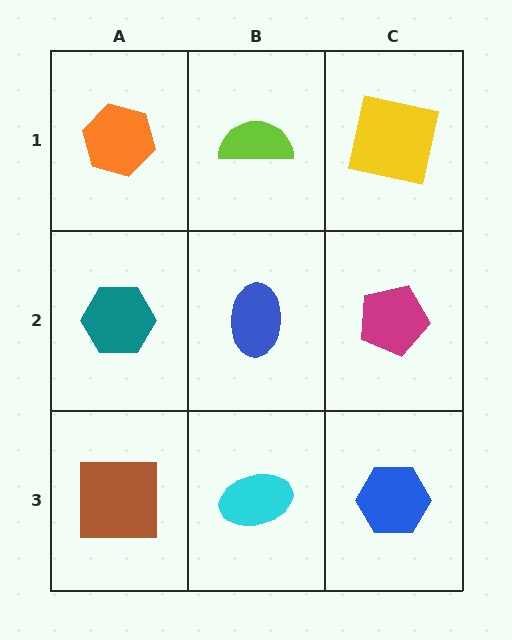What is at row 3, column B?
A cyan ellipse.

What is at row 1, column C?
A yellow square.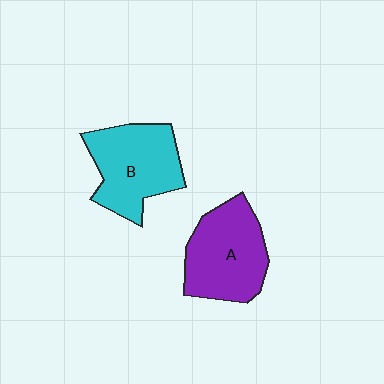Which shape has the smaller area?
Shape A (purple).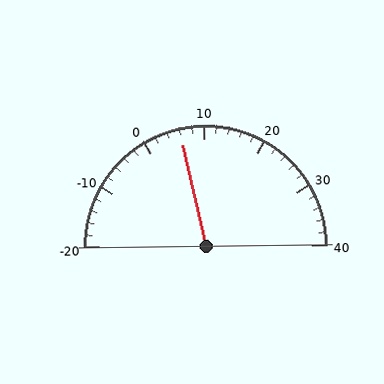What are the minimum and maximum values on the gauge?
The gauge ranges from -20 to 40.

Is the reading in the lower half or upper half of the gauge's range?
The reading is in the lower half of the range (-20 to 40).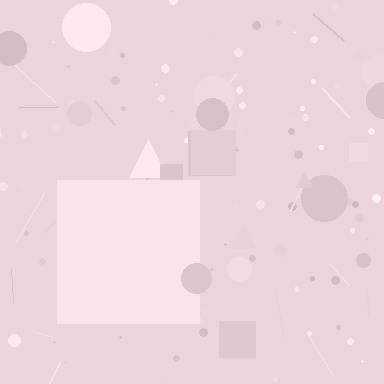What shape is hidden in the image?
A square is hidden in the image.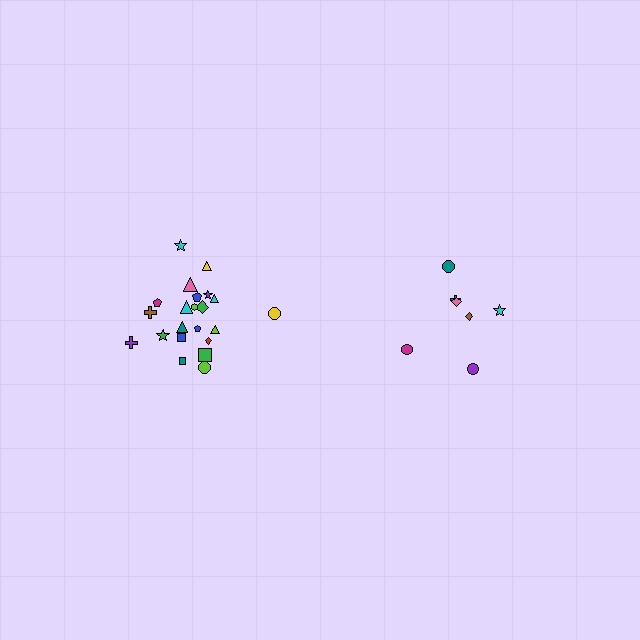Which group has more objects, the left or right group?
The left group.